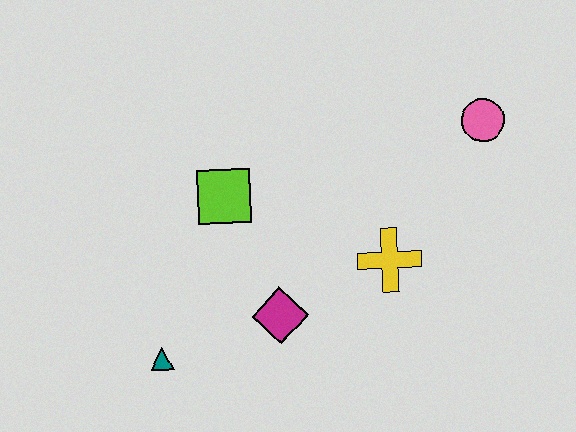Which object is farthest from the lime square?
The pink circle is farthest from the lime square.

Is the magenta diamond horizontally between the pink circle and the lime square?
Yes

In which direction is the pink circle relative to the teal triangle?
The pink circle is to the right of the teal triangle.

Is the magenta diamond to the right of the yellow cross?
No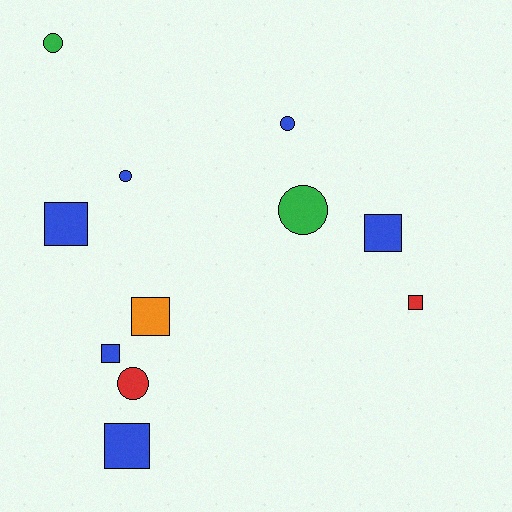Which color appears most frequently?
Blue, with 6 objects.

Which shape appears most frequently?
Square, with 6 objects.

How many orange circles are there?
There are no orange circles.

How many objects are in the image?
There are 11 objects.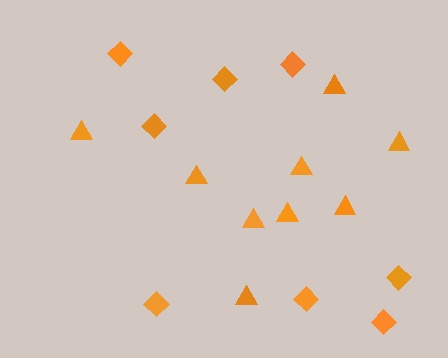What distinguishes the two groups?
There are 2 groups: one group of diamonds (8) and one group of triangles (9).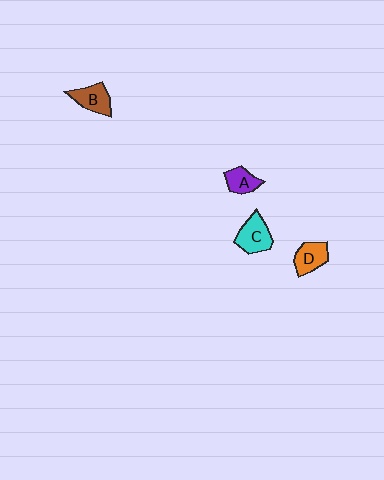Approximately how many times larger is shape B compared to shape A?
Approximately 1.3 times.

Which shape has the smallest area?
Shape A (purple).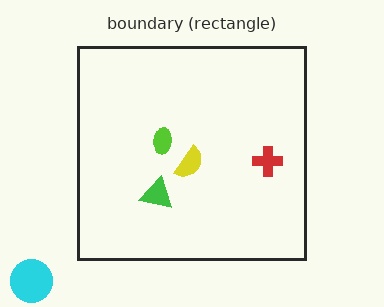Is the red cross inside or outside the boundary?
Inside.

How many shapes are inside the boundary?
4 inside, 1 outside.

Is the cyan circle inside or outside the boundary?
Outside.